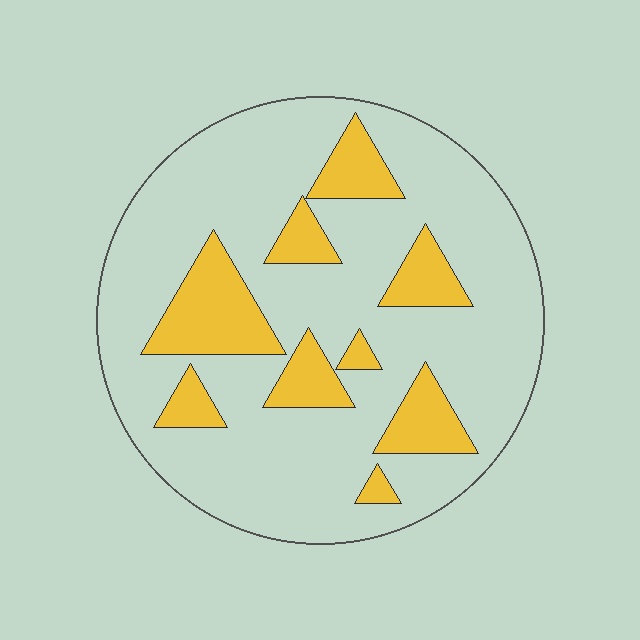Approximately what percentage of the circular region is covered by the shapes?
Approximately 20%.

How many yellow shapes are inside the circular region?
9.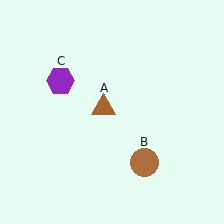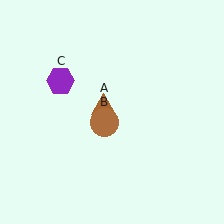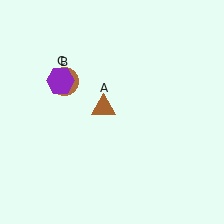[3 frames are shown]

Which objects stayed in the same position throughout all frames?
Brown triangle (object A) and purple hexagon (object C) remained stationary.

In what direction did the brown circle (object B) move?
The brown circle (object B) moved up and to the left.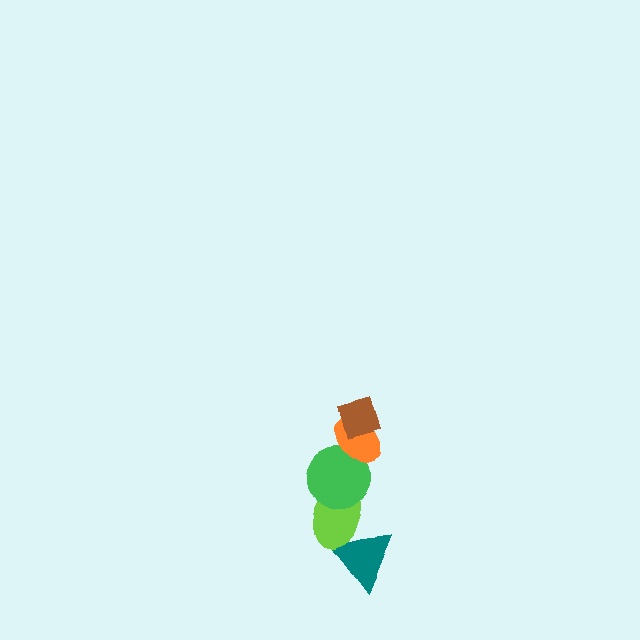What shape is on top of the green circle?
The orange ellipse is on top of the green circle.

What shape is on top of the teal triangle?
The lime ellipse is on top of the teal triangle.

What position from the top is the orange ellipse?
The orange ellipse is 2nd from the top.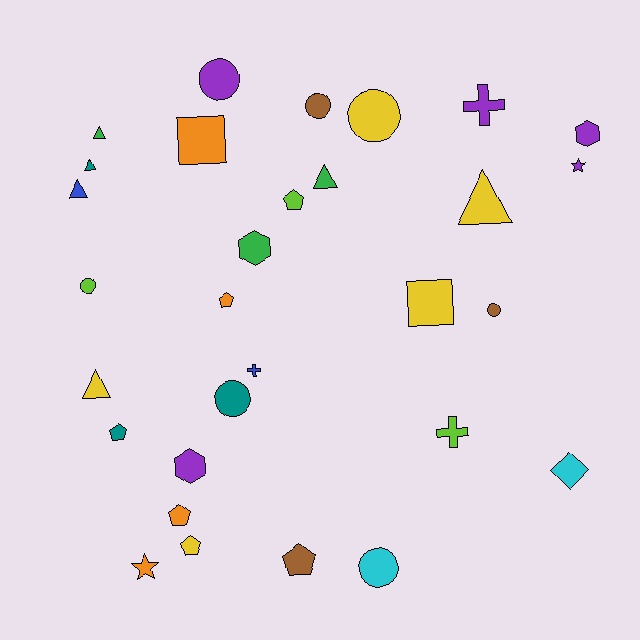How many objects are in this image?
There are 30 objects.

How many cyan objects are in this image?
There are 2 cyan objects.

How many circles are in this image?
There are 7 circles.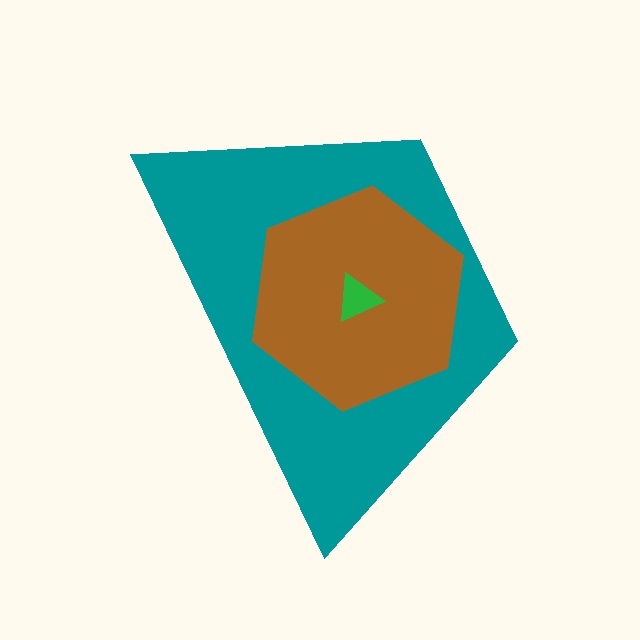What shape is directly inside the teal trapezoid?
The brown hexagon.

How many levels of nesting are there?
3.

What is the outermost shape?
The teal trapezoid.